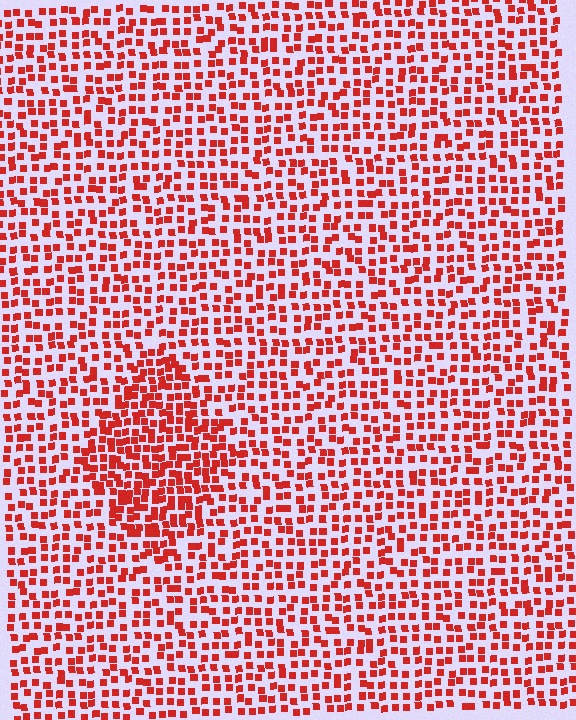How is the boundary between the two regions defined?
The boundary is defined by a change in element density (approximately 1.7x ratio). All elements are the same color, size, and shape.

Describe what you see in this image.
The image contains small red elements arranged at two different densities. A diamond-shaped region is visible where the elements are more densely packed than the surrounding area.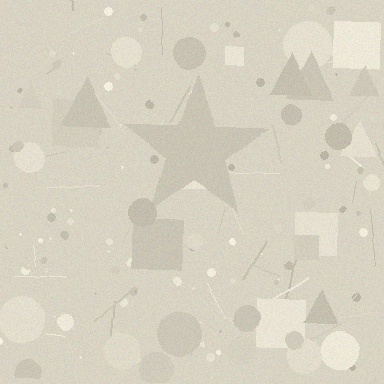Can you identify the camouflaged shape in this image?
The camouflaged shape is a star.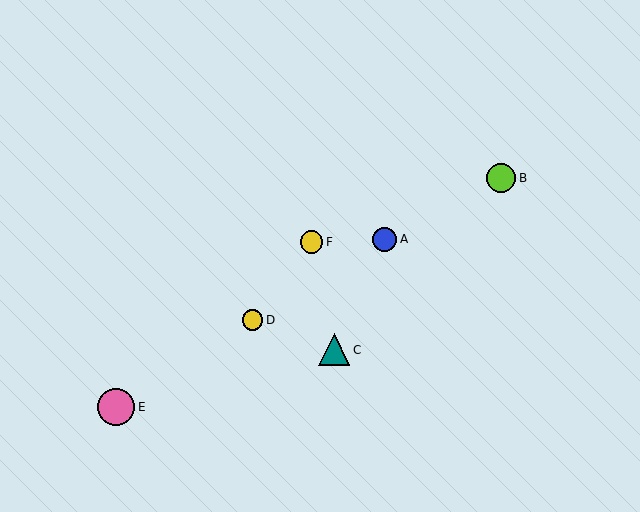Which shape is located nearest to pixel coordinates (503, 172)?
The lime circle (labeled B) at (501, 178) is nearest to that location.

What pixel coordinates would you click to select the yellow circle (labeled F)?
Click at (312, 242) to select the yellow circle F.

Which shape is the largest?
The pink circle (labeled E) is the largest.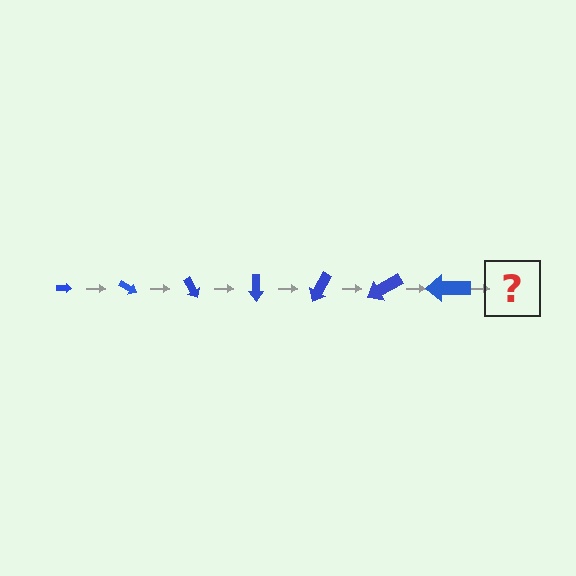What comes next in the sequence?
The next element should be an arrow, larger than the previous one and rotated 210 degrees from the start.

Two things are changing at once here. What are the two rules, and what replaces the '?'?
The two rules are that the arrow grows larger each step and it rotates 30 degrees each step. The '?' should be an arrow, larger than the previous one and rotated 210 degrees from the start.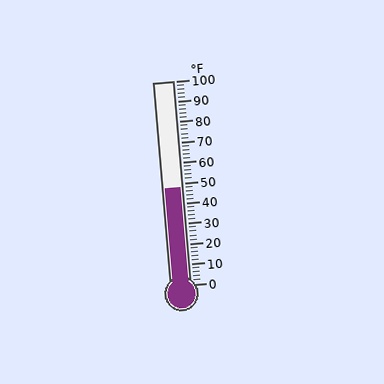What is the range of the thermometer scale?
The thermometer scale ranges from 0°F to 100°F.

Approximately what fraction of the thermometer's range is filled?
The thermometer is filled to approximately 50% of its range.